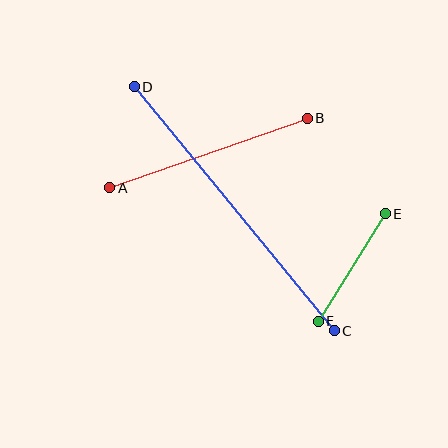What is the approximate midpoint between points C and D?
The midpoint is at approximately (234, 209) pixels.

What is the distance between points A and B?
The distance is approximately 210 pixels.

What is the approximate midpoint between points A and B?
The midpoint is at approximately (208, 153) pixels.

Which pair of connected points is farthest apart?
Points C and D are farthest apart.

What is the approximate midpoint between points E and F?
The midpoint is at approximately (352, 267) pixels.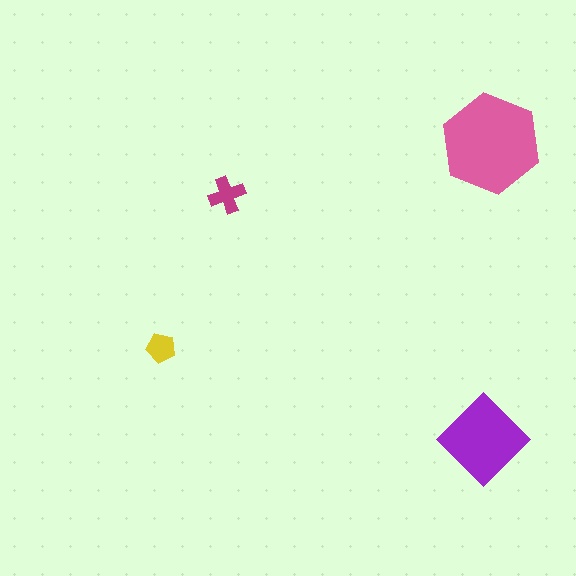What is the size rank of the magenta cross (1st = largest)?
3rd.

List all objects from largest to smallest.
The pink hexagon, the purple diamond, the magenta cross, the yellow pentagon.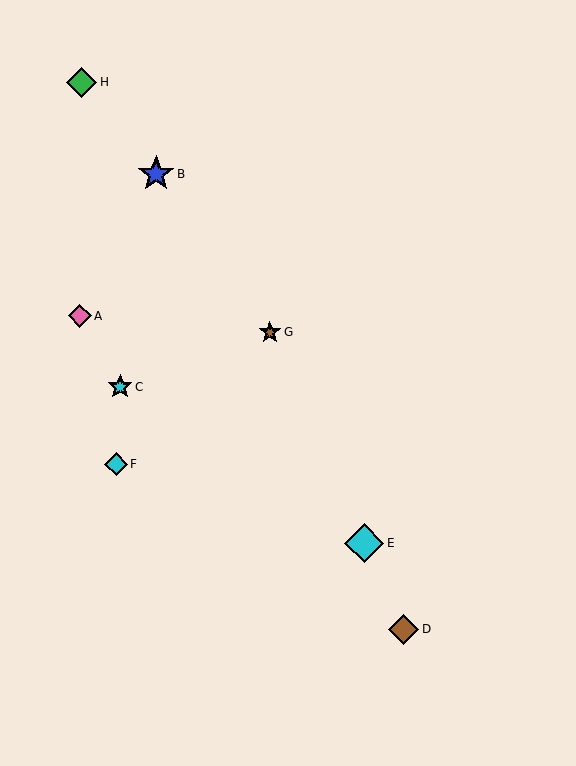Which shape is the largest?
The cyan diamond (labeled E) is the largest.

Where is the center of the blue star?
The center of the blue star is at (156, 174).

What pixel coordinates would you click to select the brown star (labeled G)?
Click at (270, 332) to select the brown star G.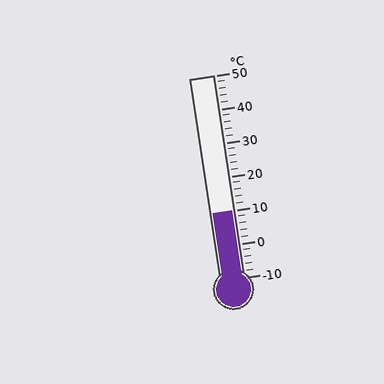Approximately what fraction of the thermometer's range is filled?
The thermometer is filled to approximately 35% of its range.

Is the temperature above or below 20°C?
The temperature is below 20°C.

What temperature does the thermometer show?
The thermometer shows approximately 10°C.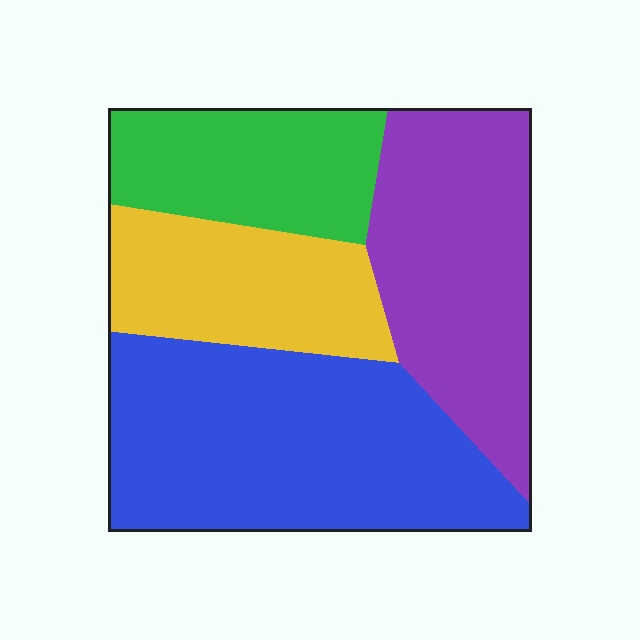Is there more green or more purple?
Purple.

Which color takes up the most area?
Blue, at roughly 35%.